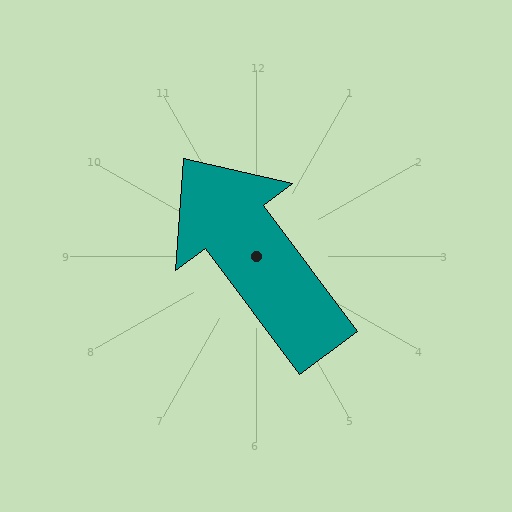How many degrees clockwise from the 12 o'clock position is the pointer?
Approximately 323 degrees.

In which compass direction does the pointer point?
Northwest.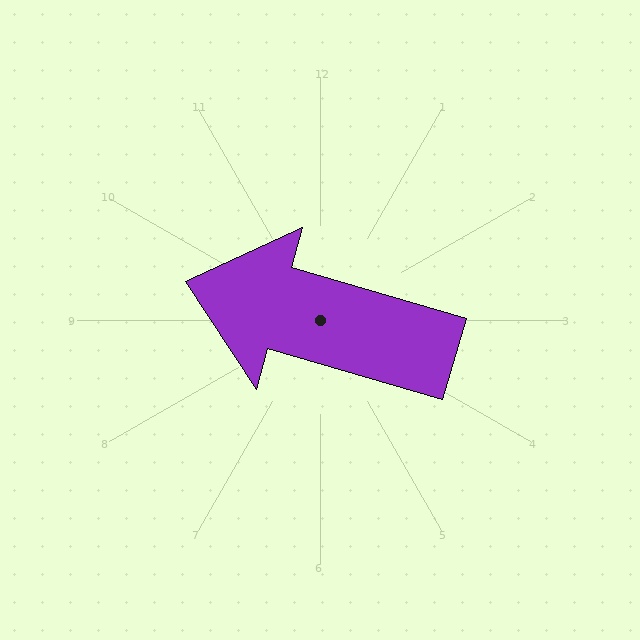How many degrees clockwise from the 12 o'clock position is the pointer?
Approximately 286 degrees.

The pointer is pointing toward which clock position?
Roughly 10 o'clock.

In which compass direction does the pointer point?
West.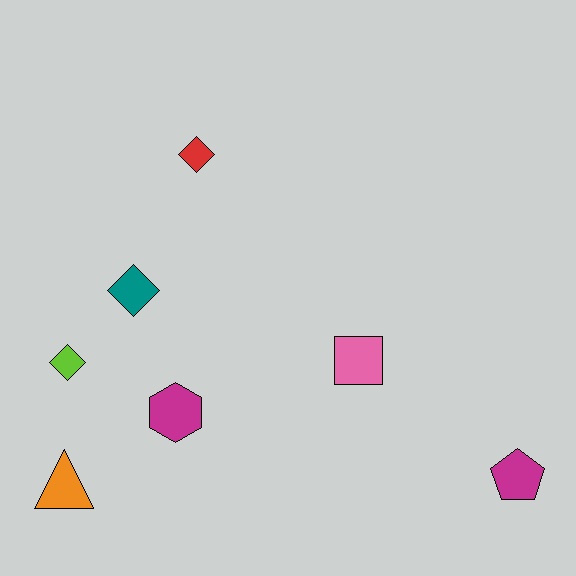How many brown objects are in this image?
There are no brown objects.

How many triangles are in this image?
There is 1 triangle.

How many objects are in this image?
There are 7 objects.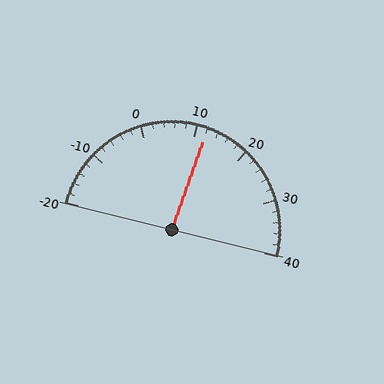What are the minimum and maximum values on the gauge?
The gauge ranges from -20 to 40.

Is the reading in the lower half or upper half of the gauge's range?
The reading is in the upper half of the range (-20 to 40).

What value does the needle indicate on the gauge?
The needle indicates approximately 12.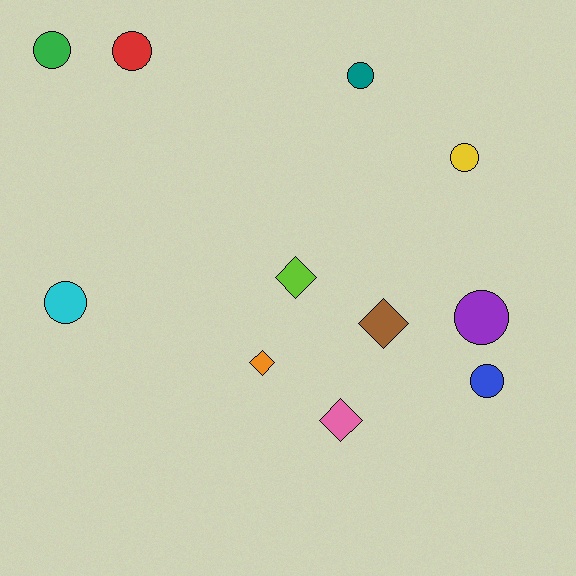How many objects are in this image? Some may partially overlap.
There are 11 objects.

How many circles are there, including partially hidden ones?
There are 7 circles.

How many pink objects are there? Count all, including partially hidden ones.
There is 1 pink object.